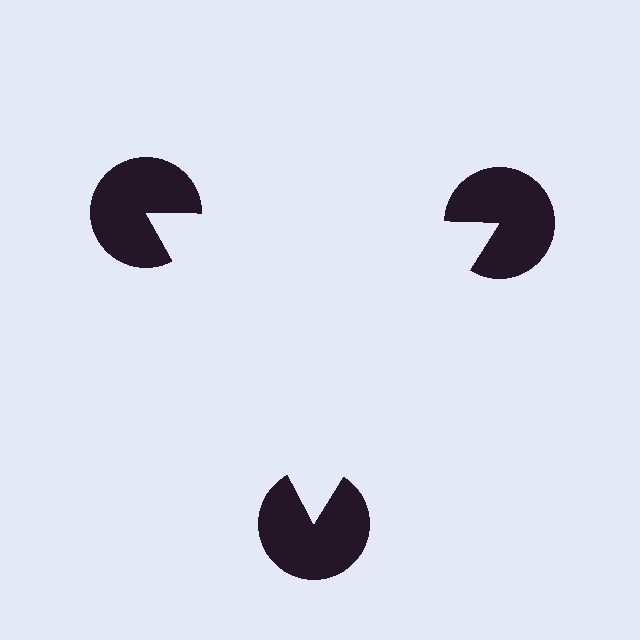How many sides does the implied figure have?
3 sides.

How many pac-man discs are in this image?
There are 3 — one at each vertex of the illusory triangle.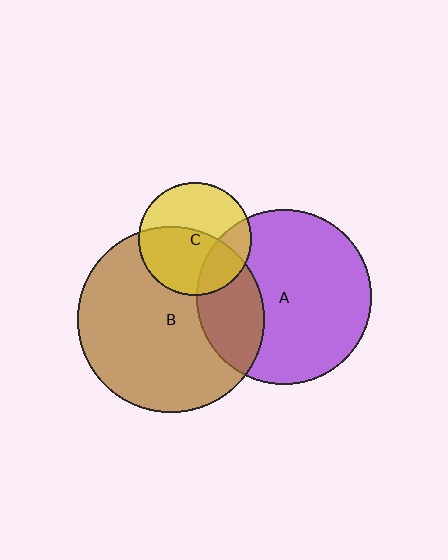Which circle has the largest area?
Circle B (brown).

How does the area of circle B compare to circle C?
Approximately 2.8 times.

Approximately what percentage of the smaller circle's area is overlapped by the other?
Approximately 25%.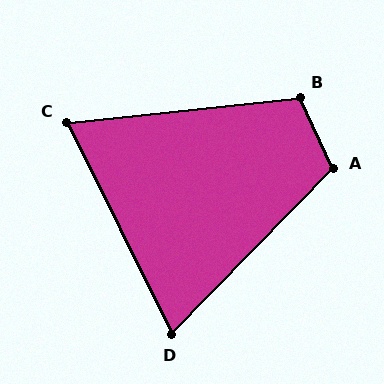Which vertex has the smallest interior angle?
C, at approximately 70 degrees.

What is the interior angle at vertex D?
Approximately 71 degrees (acute).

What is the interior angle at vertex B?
Approximately 109 degrees (obtuse).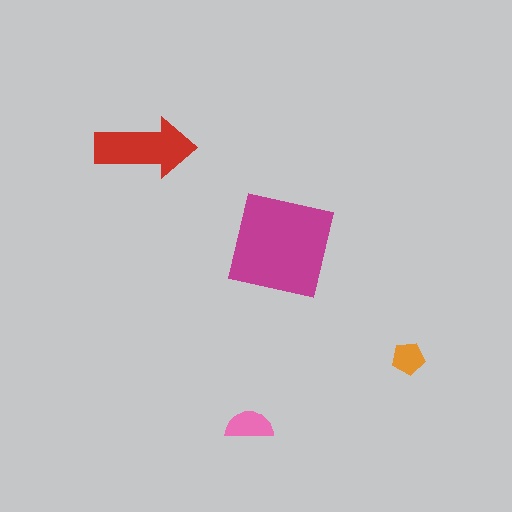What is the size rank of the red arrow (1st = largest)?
2nd.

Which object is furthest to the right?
The orange pentagon is rightmost.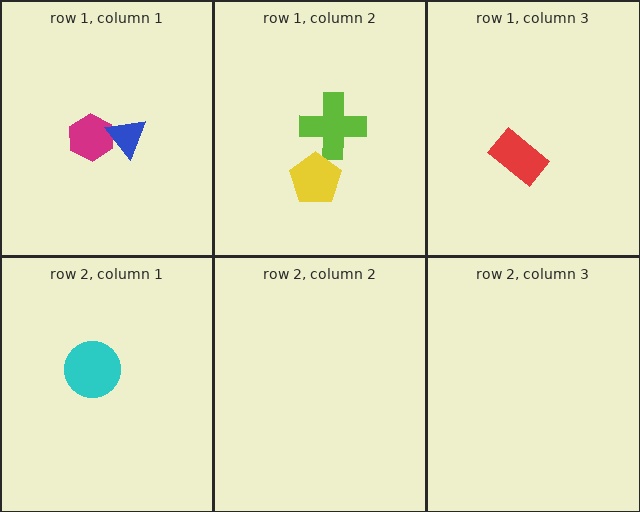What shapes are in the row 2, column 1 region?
The cyan circle.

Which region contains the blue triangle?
The row 1, column 1 region.